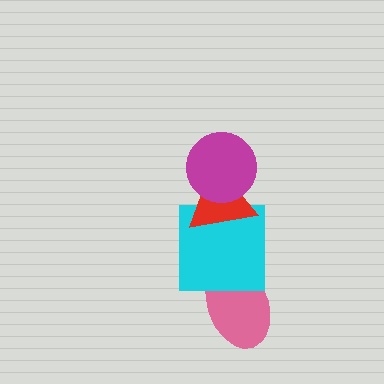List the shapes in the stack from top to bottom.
From top to bottom: the magenta circle, the red triangle, the cyan square, the pink ellipse.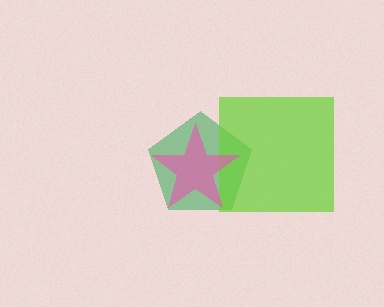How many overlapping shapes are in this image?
There are 3 overlapping shapes in the image.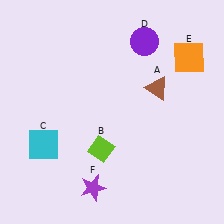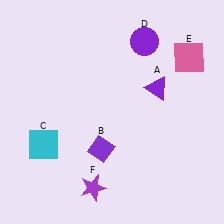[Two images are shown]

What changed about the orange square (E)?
In Image 1, E is orange. In Image 2, it changed to pink.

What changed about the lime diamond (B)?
In Image 1, B is lime. In Image 2, it changed to purple.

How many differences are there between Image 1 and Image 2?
There are 3 differences between the two images.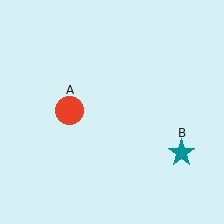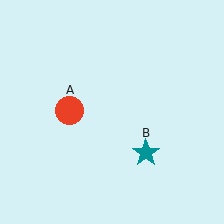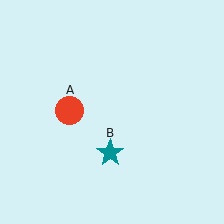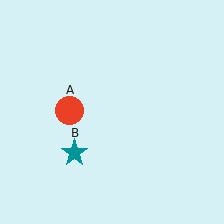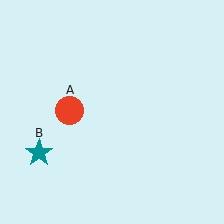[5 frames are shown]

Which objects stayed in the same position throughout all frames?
Red circle (object A) remained stationary.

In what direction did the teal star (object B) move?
The teal star (object B) moved left.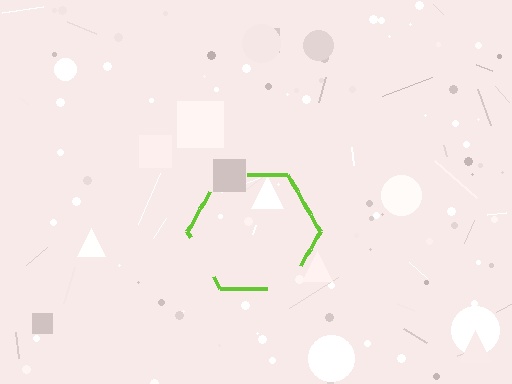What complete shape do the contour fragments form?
The contour fragments form a hexagon.